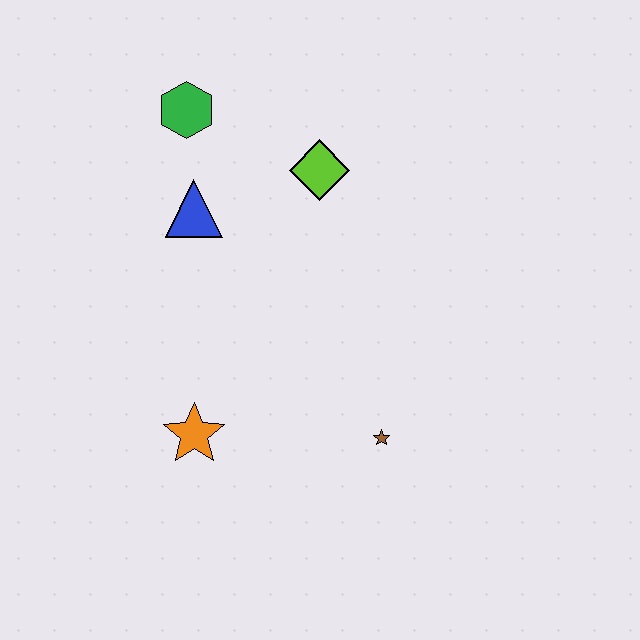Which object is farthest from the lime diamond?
The orange star is farthest from the lime diamond.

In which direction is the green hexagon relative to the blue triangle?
The green hexagon is above the blue triangle.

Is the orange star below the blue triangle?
Yes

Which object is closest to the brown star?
The orange star is closest to the brown star.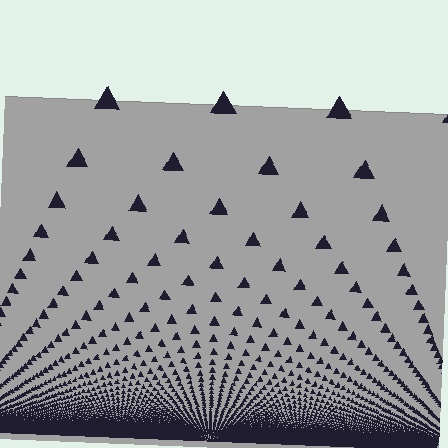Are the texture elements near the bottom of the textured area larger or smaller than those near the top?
Smaller. The gradient is inverted — elements near the bottom are smaller and denser.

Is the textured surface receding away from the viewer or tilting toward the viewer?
The surface appears to tilt toward the viewer. Texture elements get larger and sparser toward the top.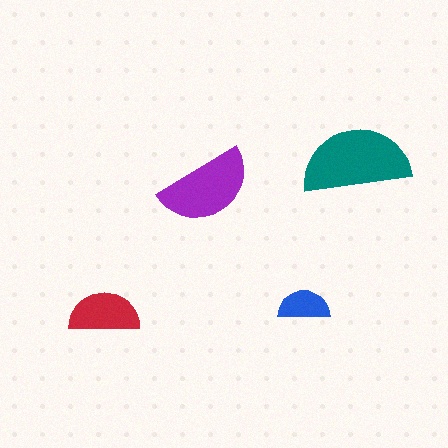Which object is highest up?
The teal semicircle is topmost.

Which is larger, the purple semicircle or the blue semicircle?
The purple one.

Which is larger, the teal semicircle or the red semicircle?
The teal one.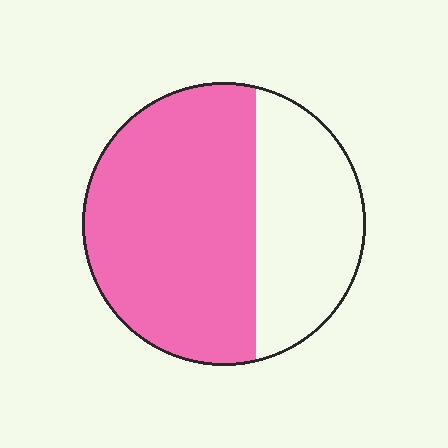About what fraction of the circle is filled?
About five eighths (5/8).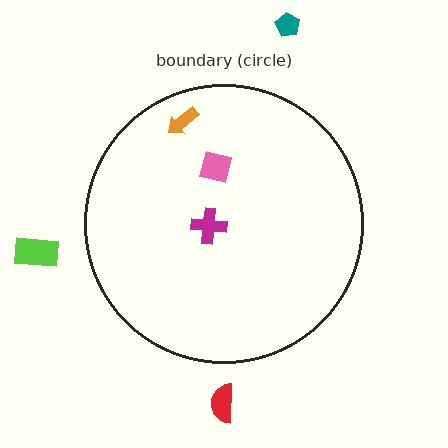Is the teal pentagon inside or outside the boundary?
Outside.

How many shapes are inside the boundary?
3 inside, 3 outside.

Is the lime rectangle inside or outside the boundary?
Outside.